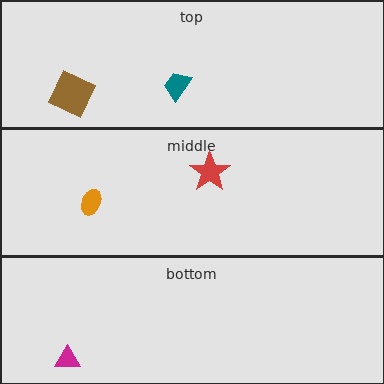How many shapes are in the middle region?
2.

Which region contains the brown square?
The top region.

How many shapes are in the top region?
2.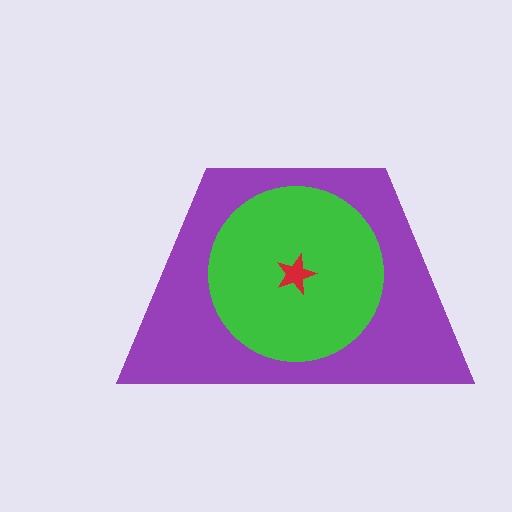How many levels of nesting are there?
3.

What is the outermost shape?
The purple trapezoid.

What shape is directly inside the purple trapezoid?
The green circle.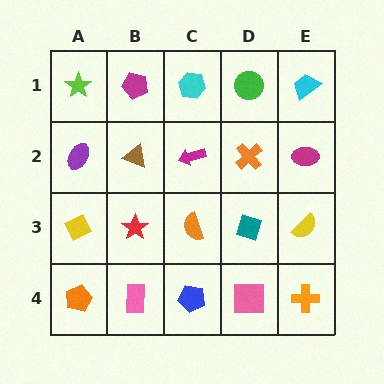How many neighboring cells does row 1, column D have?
3.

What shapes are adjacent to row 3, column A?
A purple ellipse (row 2, column A), an orange pentagon (row 4, column A), a red star (row 3, column B).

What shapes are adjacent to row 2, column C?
A cyan hexagon (row 1, column C), an orange semicircle (row 3, column C), a brown triangle (row 2, column B), an orange cross (row 2, column D).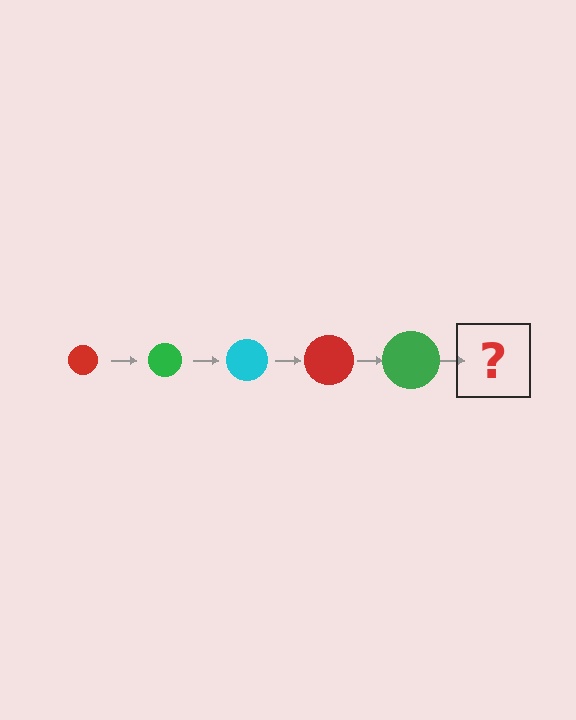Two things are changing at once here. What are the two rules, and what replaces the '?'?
The two rules are that the circle grows larger each step and the color cycles through red, green, and cyan. The '?' should be a cyan circle, larger than the previous one.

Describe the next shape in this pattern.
It should be a cyan circle, larger than the previous one.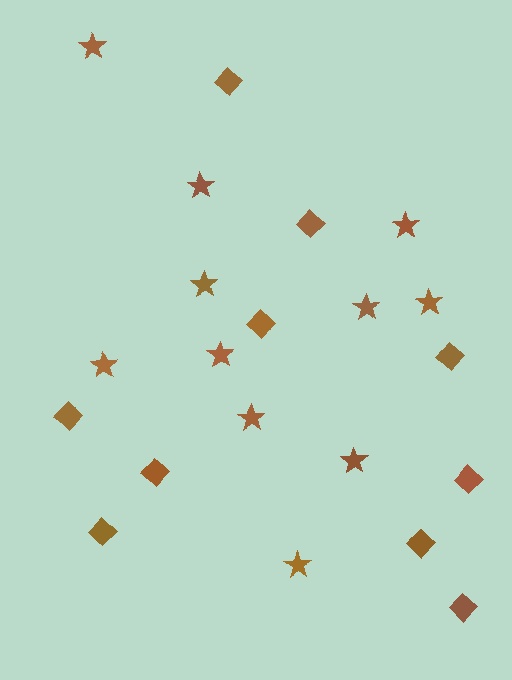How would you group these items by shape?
There are 2 groups: one group of stars (11) and one group of diamonds (10).